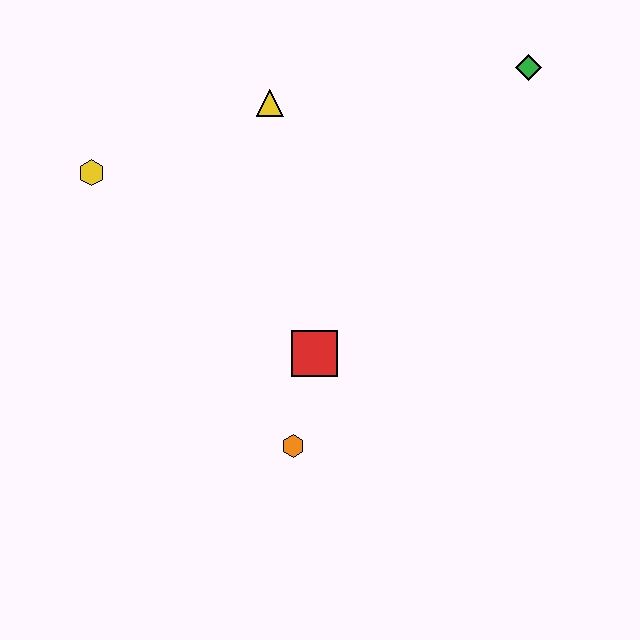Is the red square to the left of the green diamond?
Yes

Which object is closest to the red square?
The orange hexagon is closest to the red square.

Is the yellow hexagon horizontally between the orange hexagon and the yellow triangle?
No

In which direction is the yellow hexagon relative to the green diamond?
The yellow hexagon is to the left of the green diamond.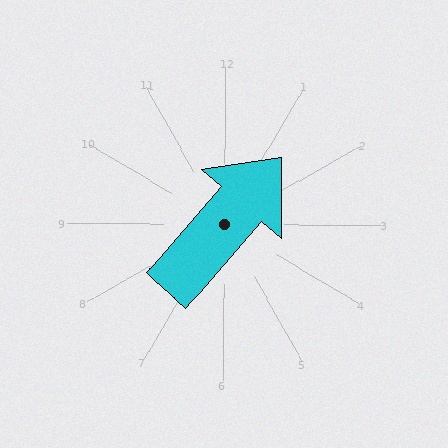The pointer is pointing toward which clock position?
Roughly 1 o'clock.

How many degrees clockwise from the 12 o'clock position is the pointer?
Approximately 41 degrees.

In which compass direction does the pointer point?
Northeast.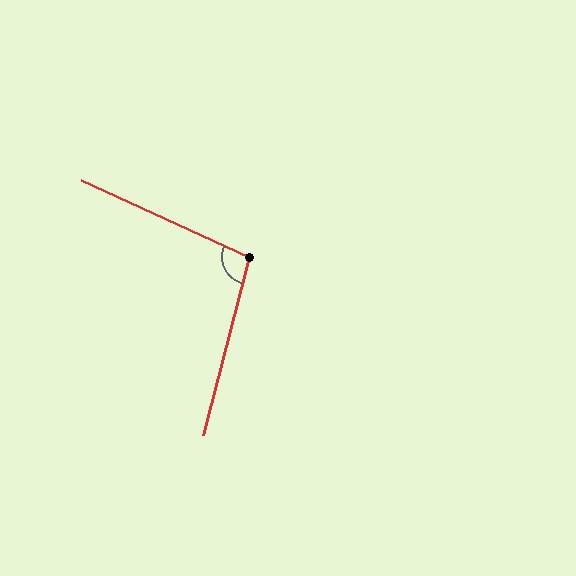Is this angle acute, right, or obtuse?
It is obtuse.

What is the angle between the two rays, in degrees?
Approximately 100 degrees.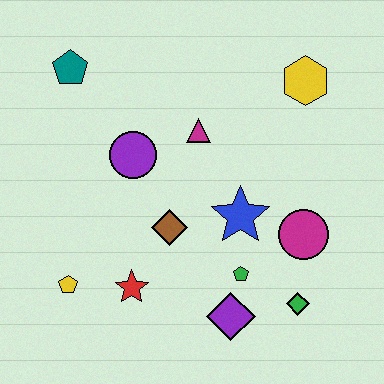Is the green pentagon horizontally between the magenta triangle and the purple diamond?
No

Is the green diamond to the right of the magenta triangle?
Yes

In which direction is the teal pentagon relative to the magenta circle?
The teal pentagon is to the left of the magenta circle.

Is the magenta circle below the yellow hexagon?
Yes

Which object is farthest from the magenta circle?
The teal pentagon is farthest from the magenta circle.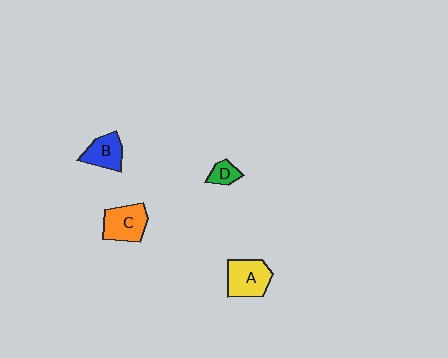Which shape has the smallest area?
Shape D (green).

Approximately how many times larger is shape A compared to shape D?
Approximately 2.4 times.